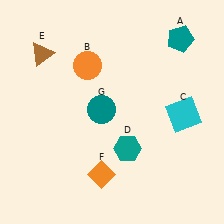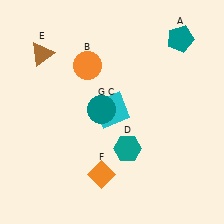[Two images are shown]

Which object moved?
The cyan square (C) moved left.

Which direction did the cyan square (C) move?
The cyan square (C) moved left.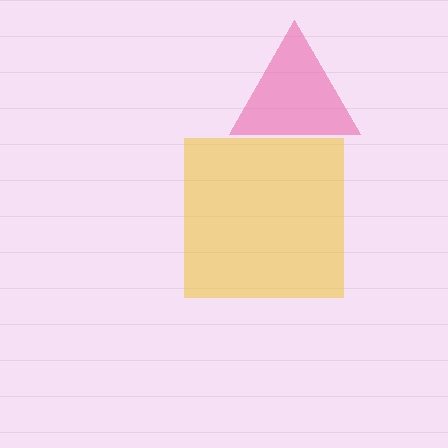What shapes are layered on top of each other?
The layered shapes are: a pink triangle, a yellow square.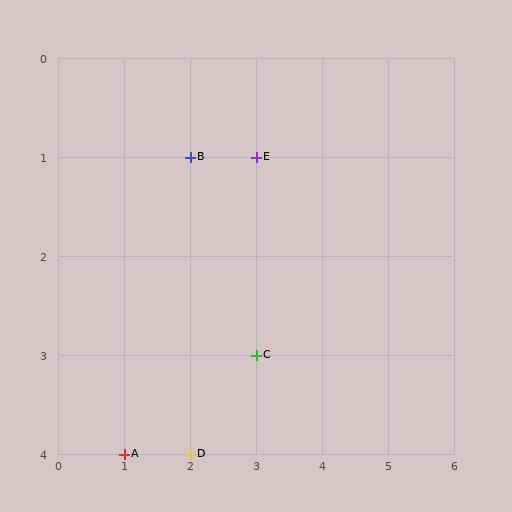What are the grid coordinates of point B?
Point B is at grid coordinates (2, 1).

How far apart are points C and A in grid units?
Points C and A are 2 columns and 1 row apart (about 2.2 grid units diagonally).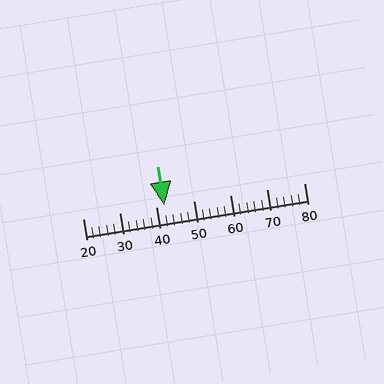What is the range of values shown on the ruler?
The ruler shows values from 20 to 80.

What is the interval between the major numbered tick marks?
The major tick marks are spaced 10 units apart.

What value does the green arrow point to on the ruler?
The green arrow points to approximately 42.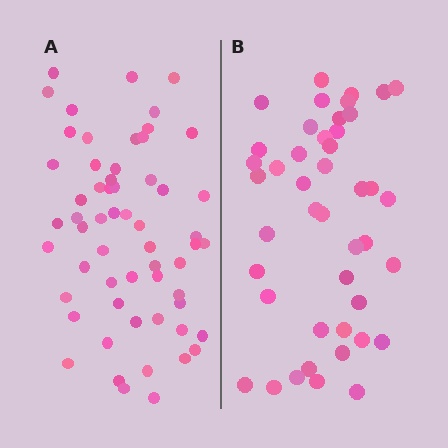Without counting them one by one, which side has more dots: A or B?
Region A (the left region) has more dots.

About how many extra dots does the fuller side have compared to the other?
Region A has approximately 15 more dots than region B.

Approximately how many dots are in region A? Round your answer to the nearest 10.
About 60 dots. (The exact count is 59, which rounds to 60.)